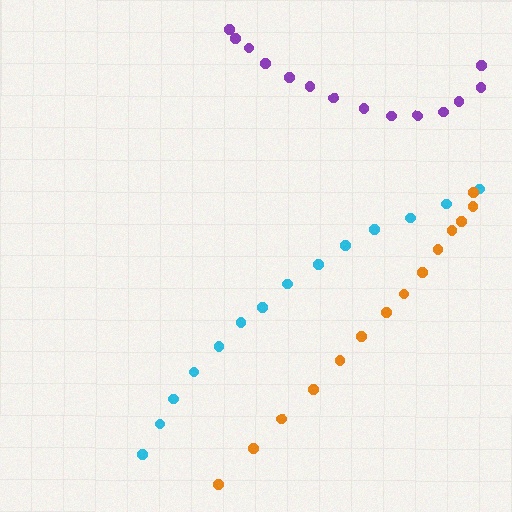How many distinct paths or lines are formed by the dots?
There are 3 distinct paths.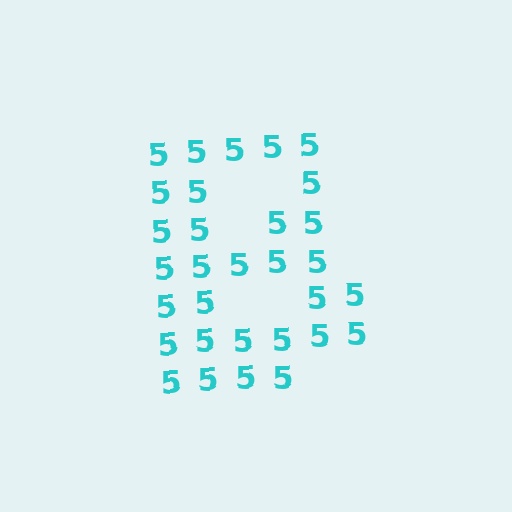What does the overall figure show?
The overall figure shows the letter B.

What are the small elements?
The small elements are digit 5's.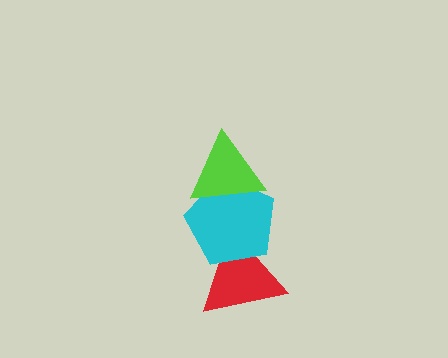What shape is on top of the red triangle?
The cyan pentagon is on top of the red triangle.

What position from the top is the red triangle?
The red triangle is 3rd from the top.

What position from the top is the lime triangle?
The lime triangle is 1st from the top.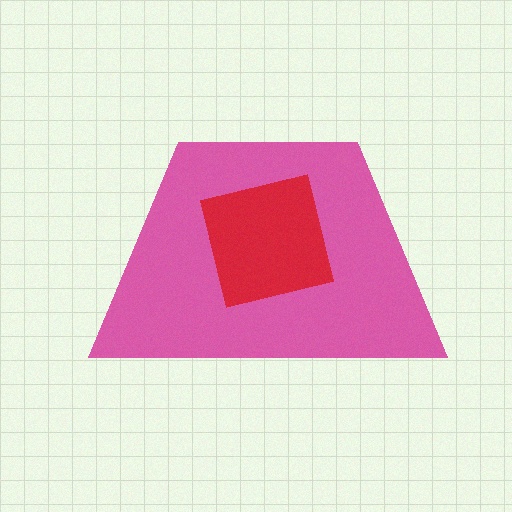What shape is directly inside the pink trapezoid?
The red square.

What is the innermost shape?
The red square.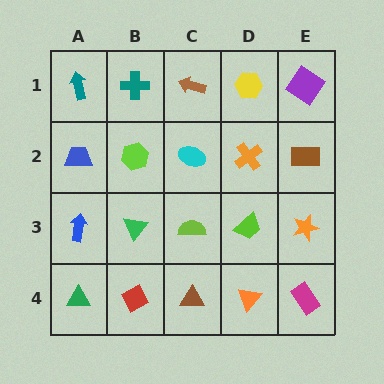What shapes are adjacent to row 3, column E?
A brown rectangle (row 2, column E), a magenta rectangle (row 4, column E), a lime trapezoid (row 3, column D).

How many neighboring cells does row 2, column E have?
3.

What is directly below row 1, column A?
A blue trapezoid.